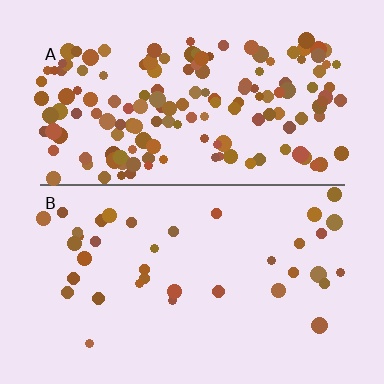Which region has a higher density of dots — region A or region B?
A (the top).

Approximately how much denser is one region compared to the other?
Approximately 4.2× — region A over region B.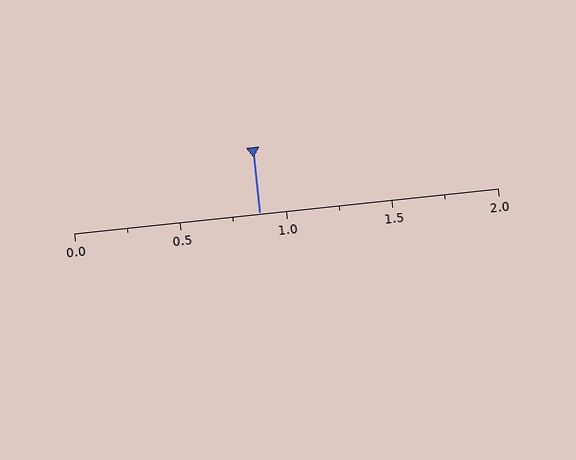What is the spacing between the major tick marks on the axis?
The major ticks are spaced 0.5 apart.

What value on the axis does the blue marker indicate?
The marker indicates approximately 0.88.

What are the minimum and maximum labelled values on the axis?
The axis runs from 0.0 to 2.0.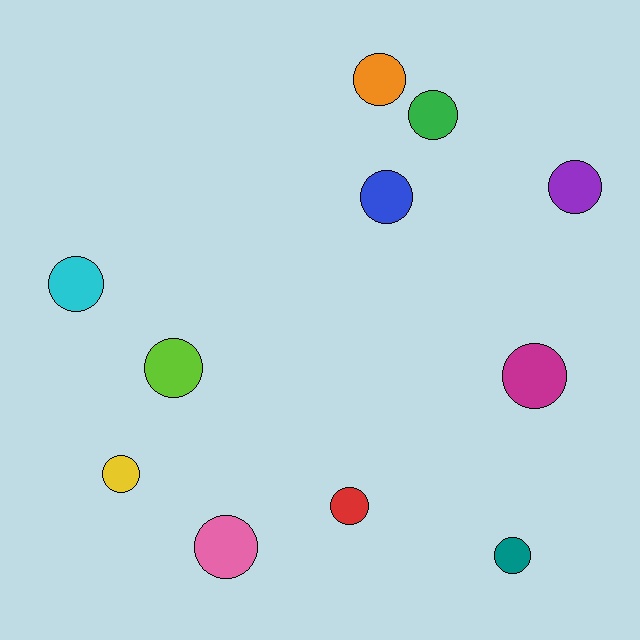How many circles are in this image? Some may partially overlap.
There are 11 circles.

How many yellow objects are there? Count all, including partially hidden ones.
There is 1 yellow object.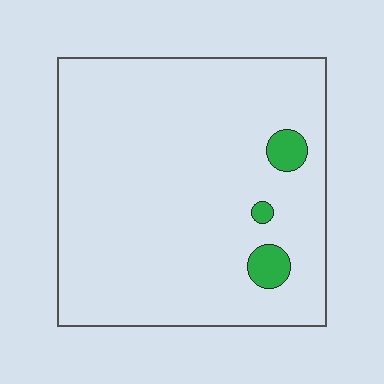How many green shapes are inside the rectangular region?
3.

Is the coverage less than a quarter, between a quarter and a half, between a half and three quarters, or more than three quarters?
Less than a quarter.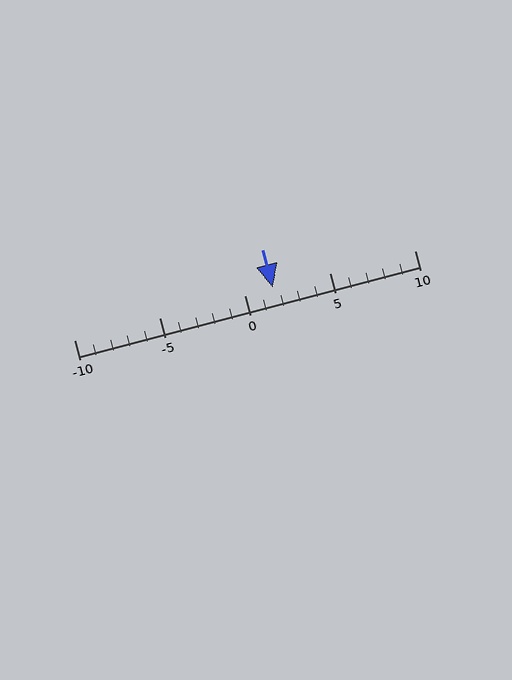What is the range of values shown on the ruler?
The ruler shows values from -10 to 10.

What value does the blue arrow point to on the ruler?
The blue arrow points to approximately 2.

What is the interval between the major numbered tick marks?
The major tick marks are spaced 5 units apart.